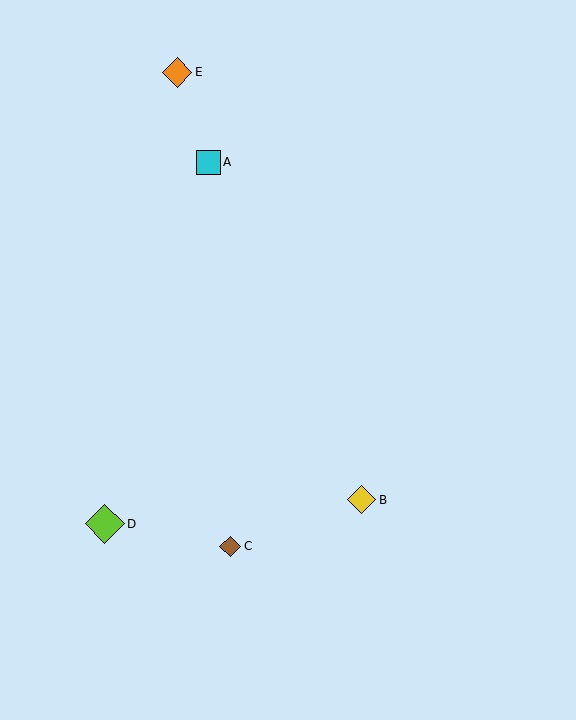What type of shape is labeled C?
Shape C is a brown diamond.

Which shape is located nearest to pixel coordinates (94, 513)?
The lime diamond (labeled D) at (105, 524) is nearest to that location.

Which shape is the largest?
The lime diamond (labeled D) is the largest.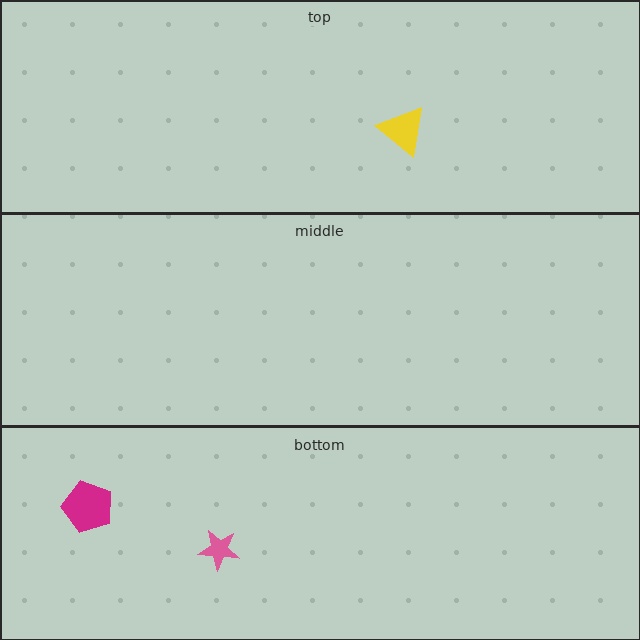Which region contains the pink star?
The bottom region.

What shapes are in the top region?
The yellow triangle.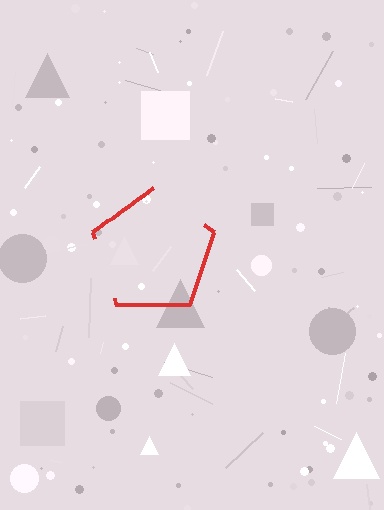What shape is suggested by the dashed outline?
The dashed outline suggests a pentagon.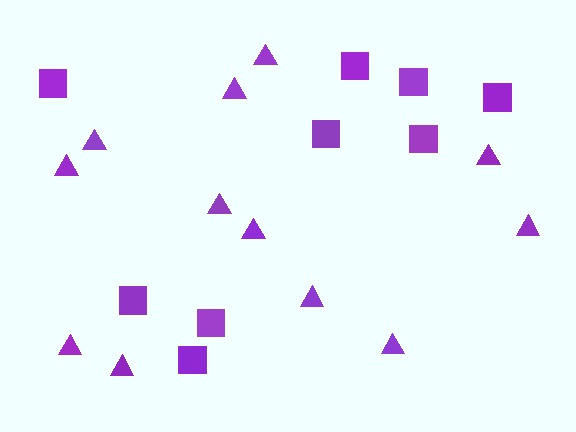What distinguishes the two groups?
There are 2 groups: one group of triangles (12) and one group of squares (9).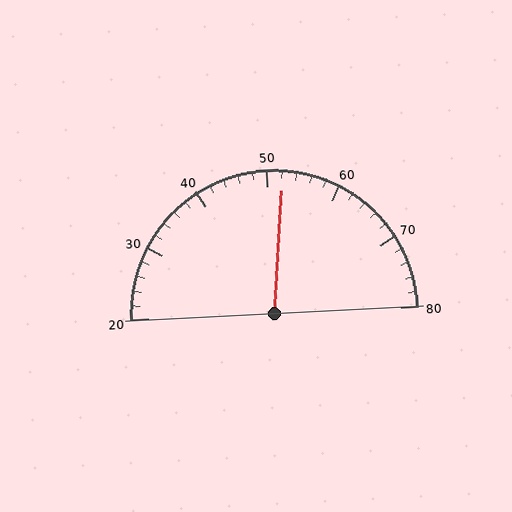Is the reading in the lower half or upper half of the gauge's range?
The reading is in the upper half of the range (20 to 80).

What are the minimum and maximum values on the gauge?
The gauge ranges from 20 to 80.